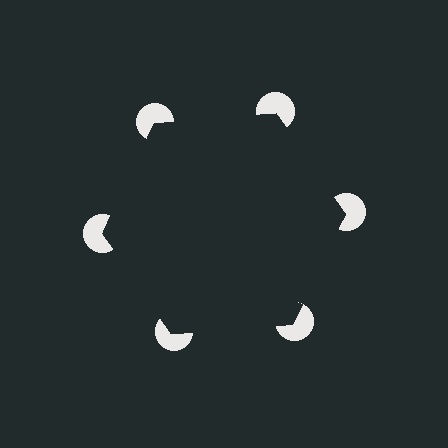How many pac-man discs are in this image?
There are 6 — one at each vertex of the illusory hexagon.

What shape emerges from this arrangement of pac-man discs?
An illusory hexagon — its edges are inferred from the aligned wedge cuts in the pac-man discs, not physically drawn.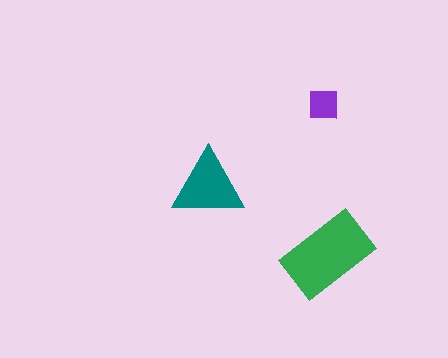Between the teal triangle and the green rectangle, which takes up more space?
The green rectangle.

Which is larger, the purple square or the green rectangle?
The green rectangle.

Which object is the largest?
The green rectangle.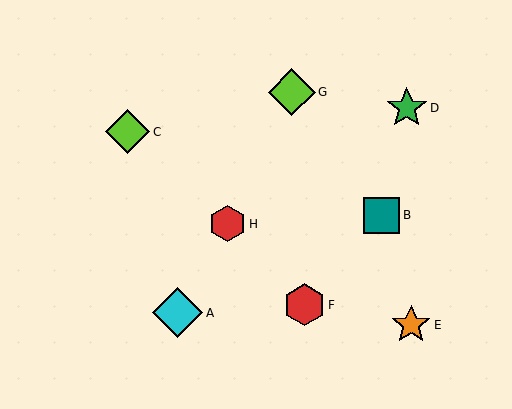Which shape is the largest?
The cyan diamond (labeled A) is the largest.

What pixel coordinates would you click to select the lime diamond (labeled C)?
Click at (128, 132) to select the lime diamond C.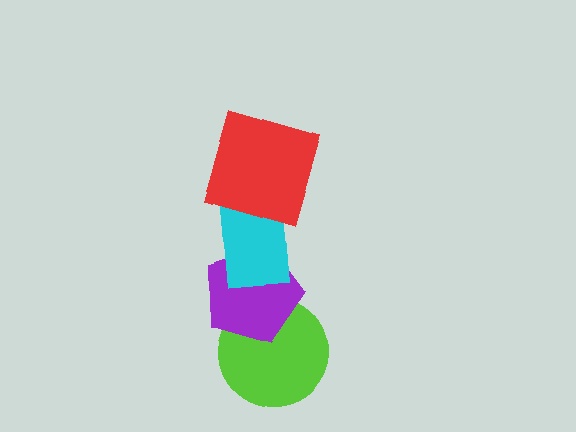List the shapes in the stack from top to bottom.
From top to bottom: the red square, the cyan rectangle, the purple pentagon, the lime circle.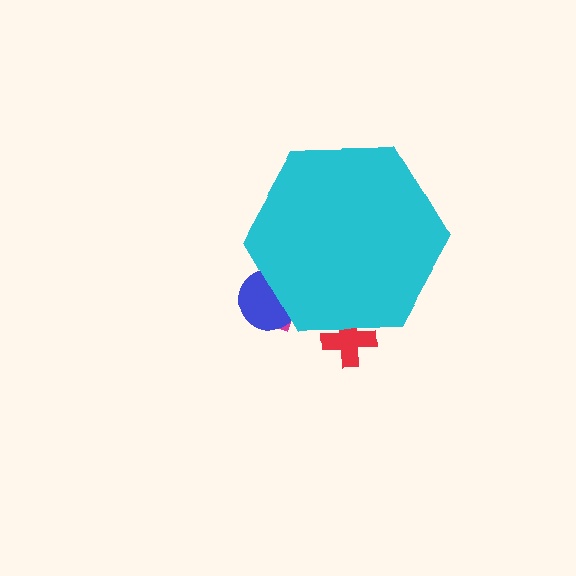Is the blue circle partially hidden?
Yes, the blue circle is partially hidden behind the cyan hexagon.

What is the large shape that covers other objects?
A cyan hexagon.